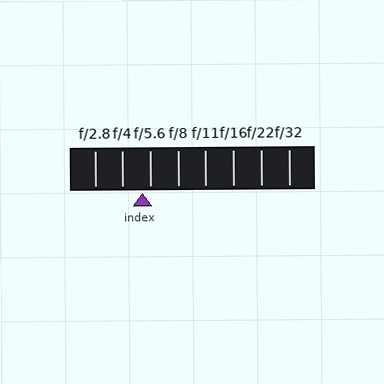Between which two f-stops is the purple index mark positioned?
The index mark is between f/4 and f/5.6.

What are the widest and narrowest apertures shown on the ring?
The widest aperture shown is f/2.8 and the narrowest is f/32.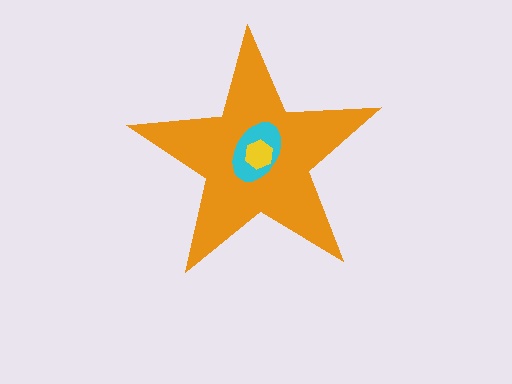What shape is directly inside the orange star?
The cyan ellipse.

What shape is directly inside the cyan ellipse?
The yellow hexagon.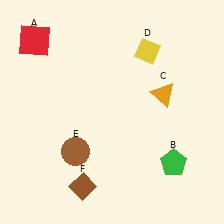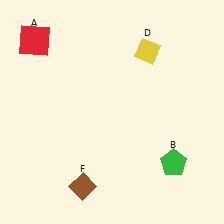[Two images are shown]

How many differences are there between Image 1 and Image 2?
There are 2 differences between the two images.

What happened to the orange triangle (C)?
The orange triangle (C) was removed in Image 2. It was in the top-right area of Image 1.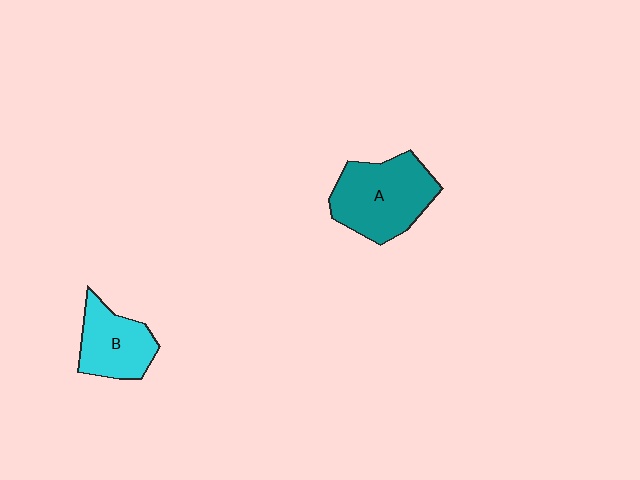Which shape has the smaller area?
Shape B (cyan).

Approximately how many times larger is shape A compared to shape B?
Approximately 1.5 times.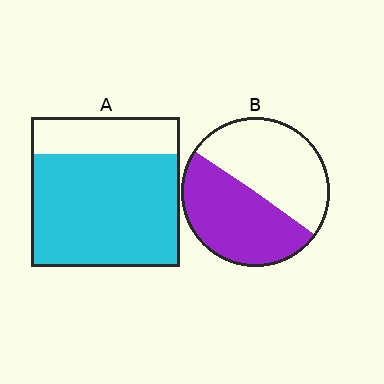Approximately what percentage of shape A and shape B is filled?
A is approximately 75% and B is approximately 50%.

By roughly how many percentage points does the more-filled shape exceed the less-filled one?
By roughly 25 percentage points (A over B).